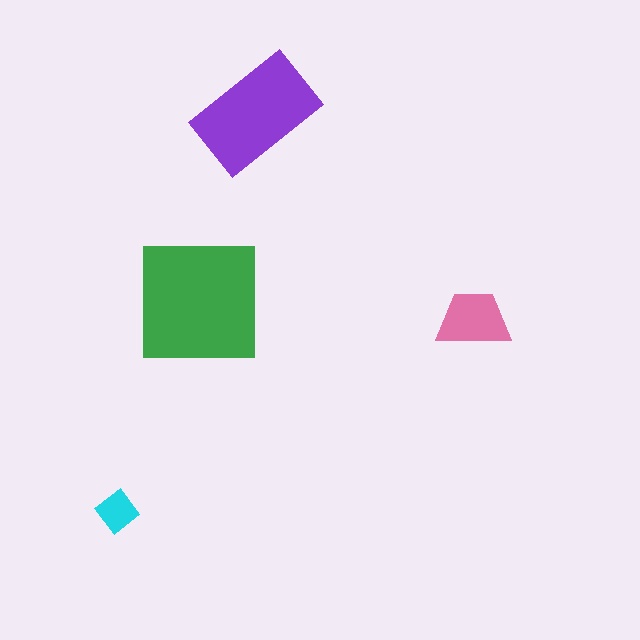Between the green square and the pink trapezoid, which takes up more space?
The green square.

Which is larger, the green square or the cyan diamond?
The green square.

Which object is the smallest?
The cyan diamond.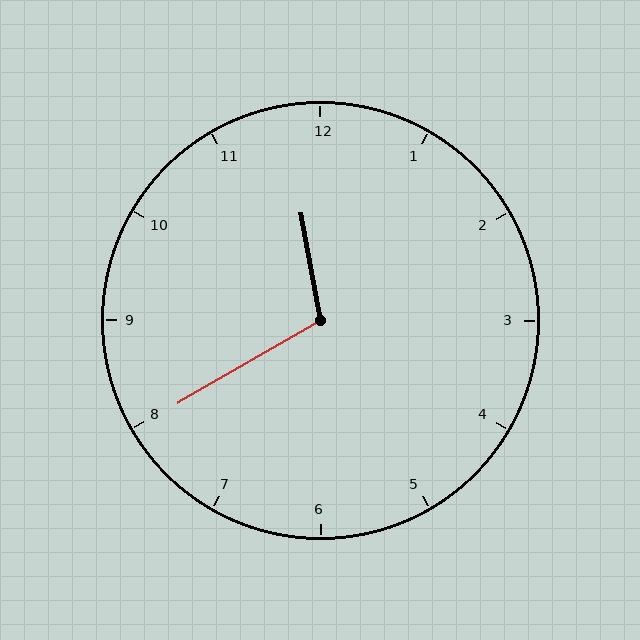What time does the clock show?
11:40.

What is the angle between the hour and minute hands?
Approximately 110 degrees.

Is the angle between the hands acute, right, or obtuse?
It is obtuse.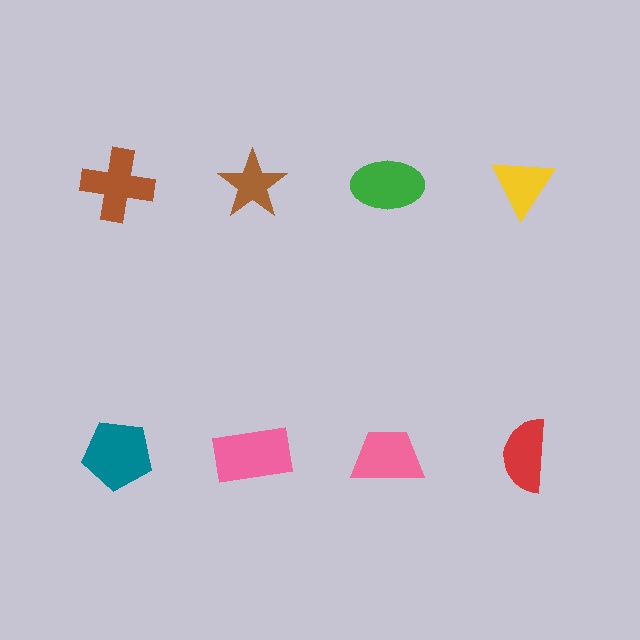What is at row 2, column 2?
A pink rectangle.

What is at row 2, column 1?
A teal pentagon.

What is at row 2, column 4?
A red semicircle.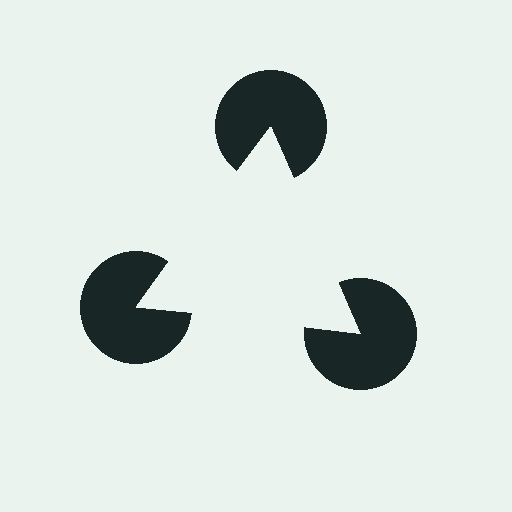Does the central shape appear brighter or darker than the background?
It typically appears slightly brighter than the background, even though no actual brightness change is drawn.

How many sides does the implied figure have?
3 sides.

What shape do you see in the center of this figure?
An illusory triangle — its edges are inferred from the aligned wedge cuts in the pac-man discs, not physically drawn.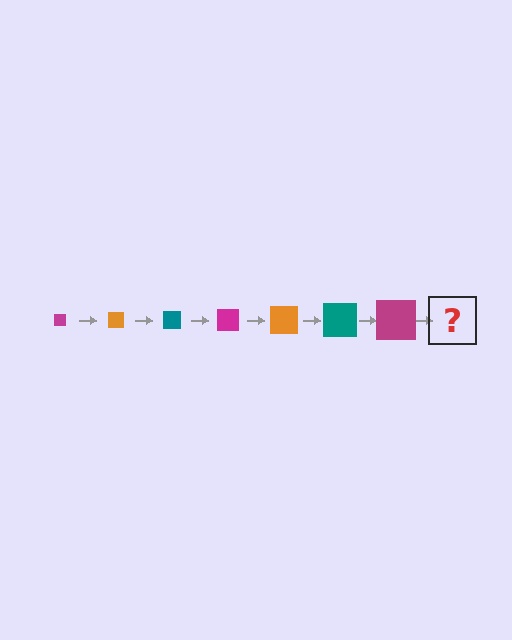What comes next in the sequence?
The next element should be an orange square, larger than the previous one.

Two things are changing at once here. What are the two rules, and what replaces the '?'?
The two rules are that the square grows larger each step and the color cycles through magenta, orange, and teal. The '?' should be an orange square, larger than the previous one.